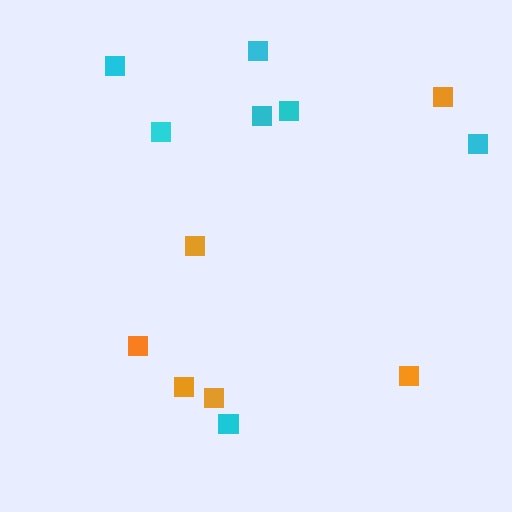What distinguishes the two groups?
There are 2 groups: one group of cyan squares (7) and one group of orange squares (6).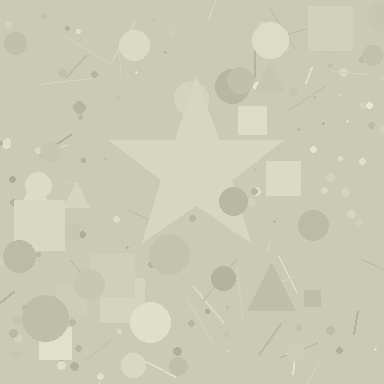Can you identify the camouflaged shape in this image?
The camouflaged shape is a star.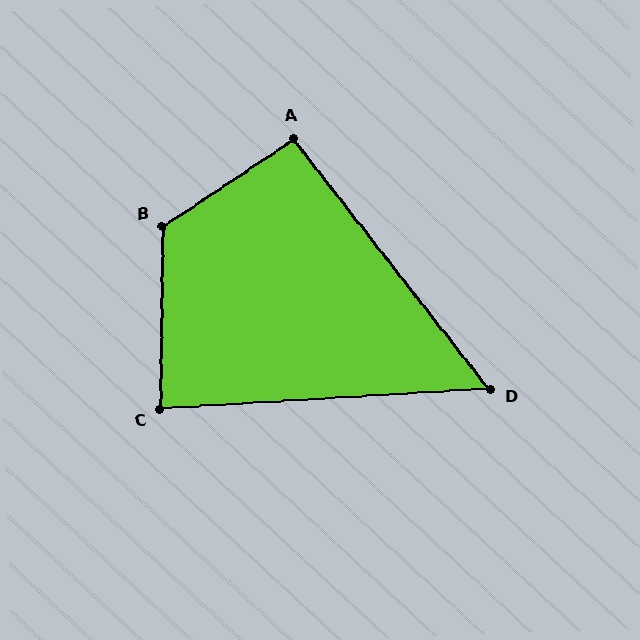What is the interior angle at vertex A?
Approximately 94 degrees (approximately right).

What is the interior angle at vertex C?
Approximately 86 degrees (approximately right).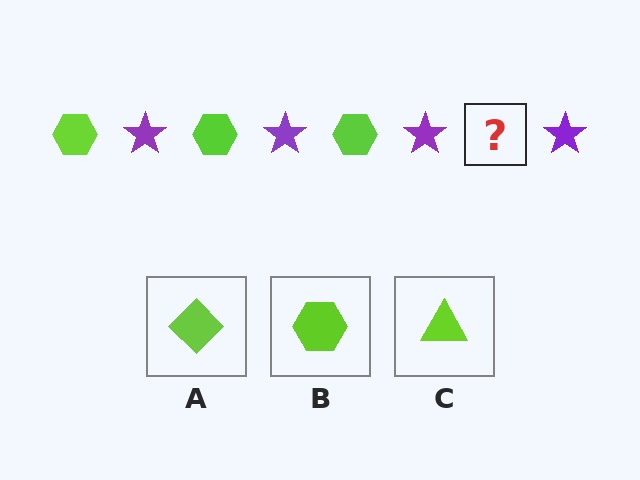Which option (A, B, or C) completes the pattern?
B.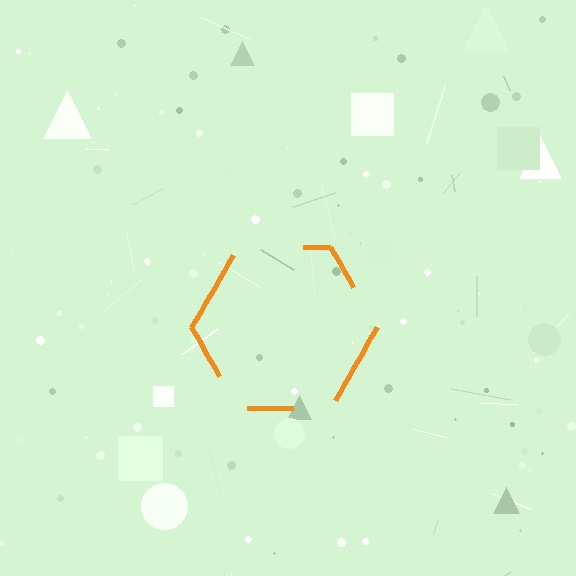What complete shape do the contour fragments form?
The contour fragments form a hexagon.